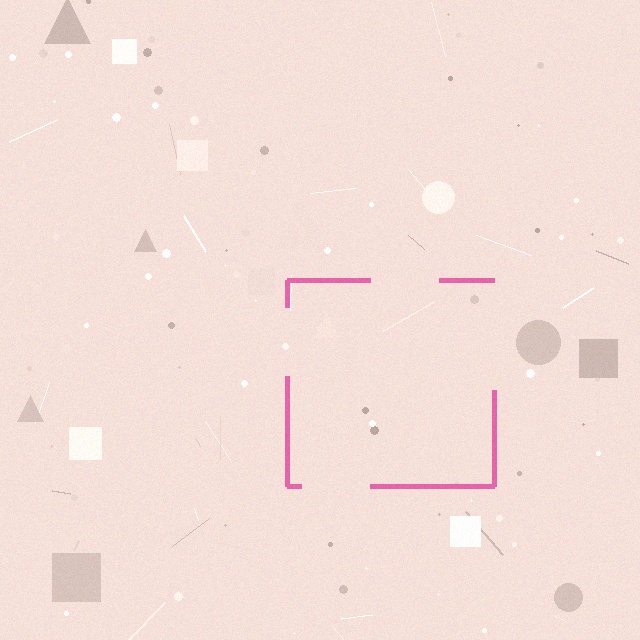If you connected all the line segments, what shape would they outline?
They would outline a square.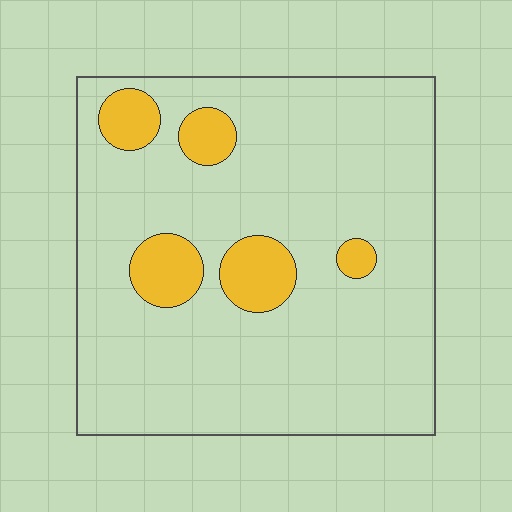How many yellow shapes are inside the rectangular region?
5.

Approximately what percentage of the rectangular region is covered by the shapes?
Approximately 15%.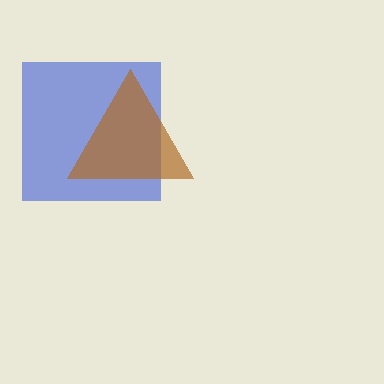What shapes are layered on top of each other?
The layered shapes are: a blue square, a brown triangle.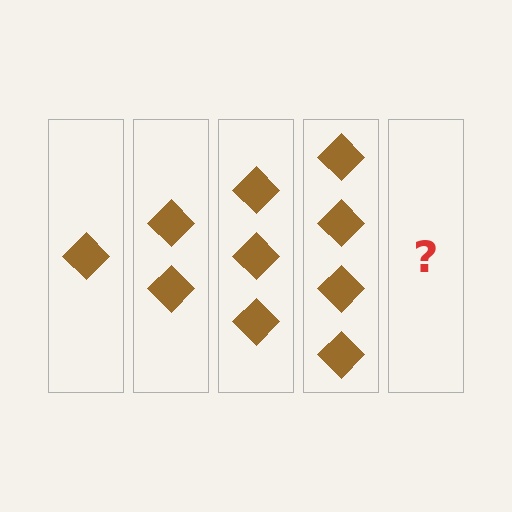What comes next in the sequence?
The next element should be 5 diamonds.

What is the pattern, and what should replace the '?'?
The pattern is that each step adds one more diamond. The '?' should be 5 diamonds.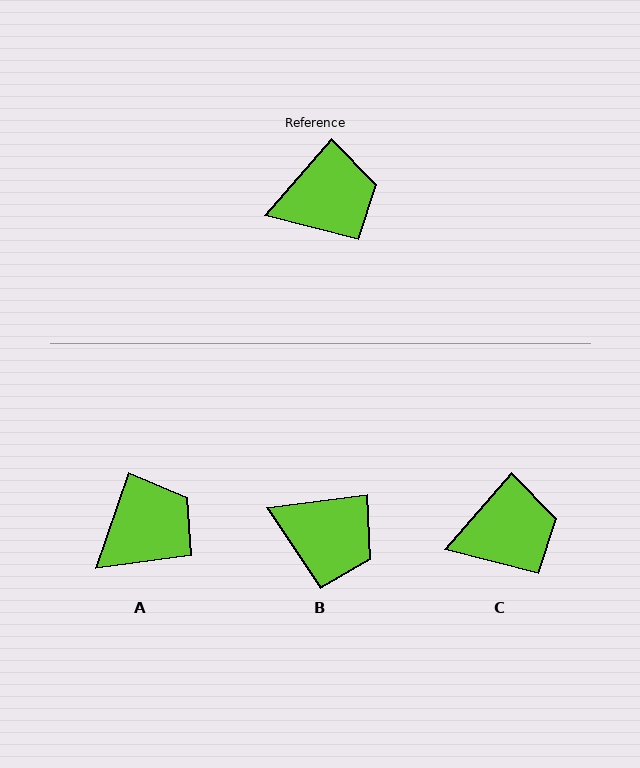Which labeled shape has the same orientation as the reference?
C.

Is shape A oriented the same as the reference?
No, it is off by about 22 degrees.